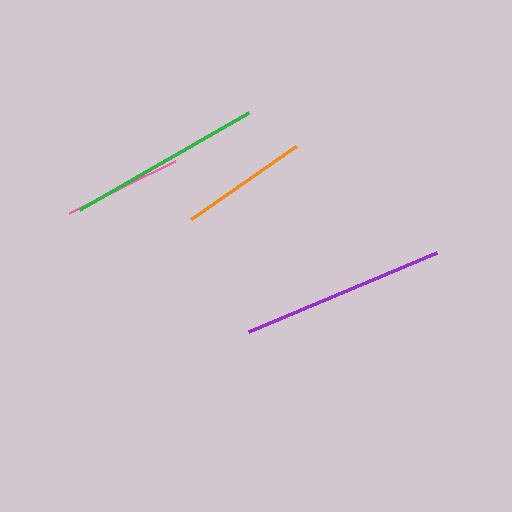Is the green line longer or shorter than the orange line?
The green line is longer than the orange line.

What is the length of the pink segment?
The pink segment is approximately 118 pixels long.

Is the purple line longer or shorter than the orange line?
The purple line is longer than the orange line.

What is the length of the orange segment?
The orange segment is approximately 128 pixels long.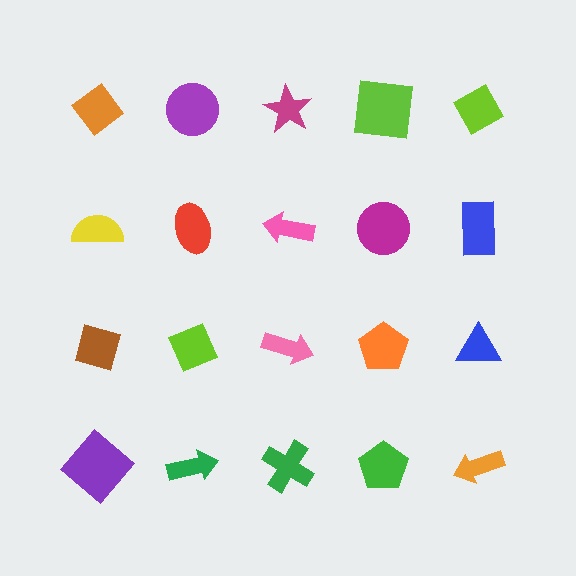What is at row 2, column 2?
A red ellipse.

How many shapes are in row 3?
5 shapes.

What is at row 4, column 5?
An orange arrow.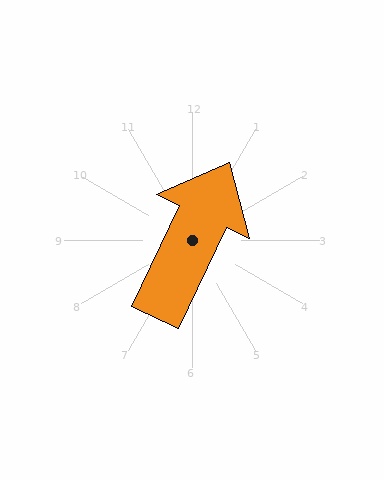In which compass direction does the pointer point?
Northeast.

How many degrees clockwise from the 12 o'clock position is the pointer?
Approximately 26 degrees.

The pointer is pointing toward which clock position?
Roughly 1 o'clock.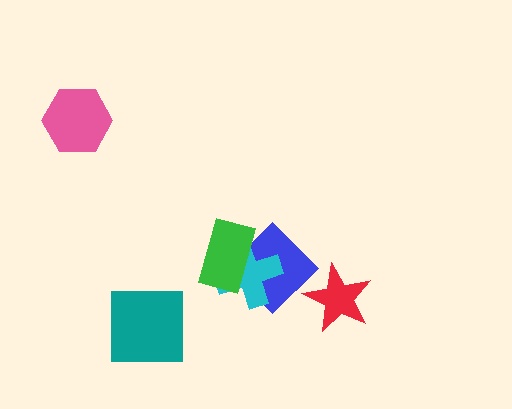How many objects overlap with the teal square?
0 objects overlap with the teal square.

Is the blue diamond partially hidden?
Yes, it is partially covered by another shape.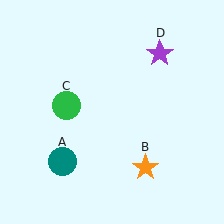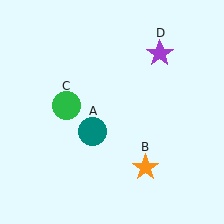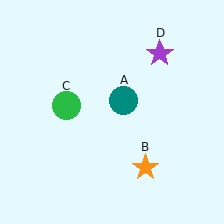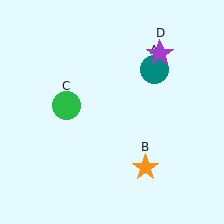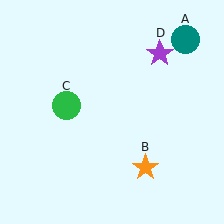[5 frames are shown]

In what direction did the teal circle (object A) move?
The teal circle (object A) moved up and to the right.